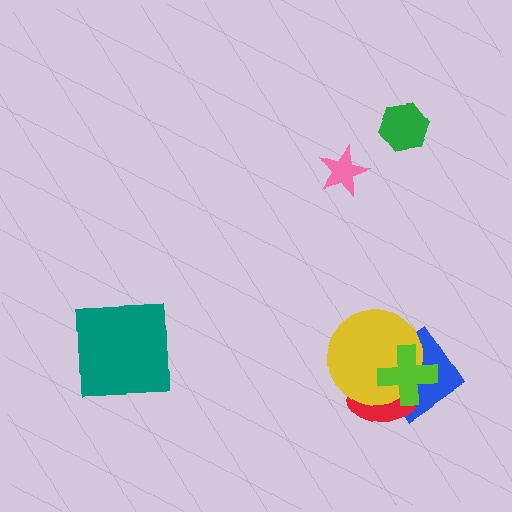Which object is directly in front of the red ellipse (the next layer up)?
The yellow circle is directly in front of the red ellipse.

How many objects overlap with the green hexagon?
0 objects overlap with the green hexagon.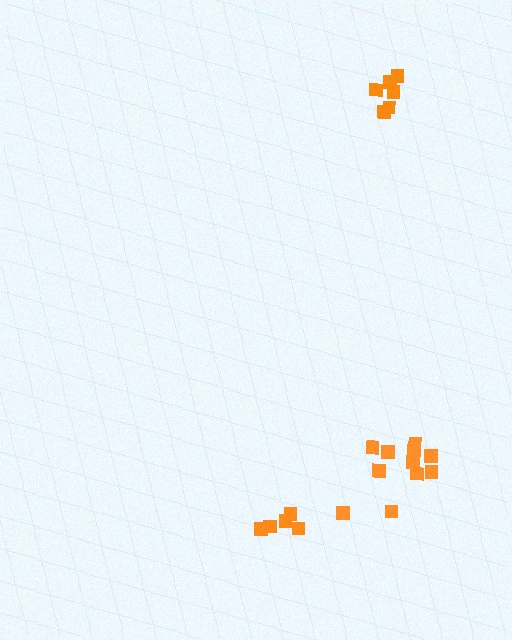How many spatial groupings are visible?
There are 3 spatial groupings.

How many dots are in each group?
Group 1: 6 dots, Group 2: 5 dots, Group 3: 11 dots (22 total).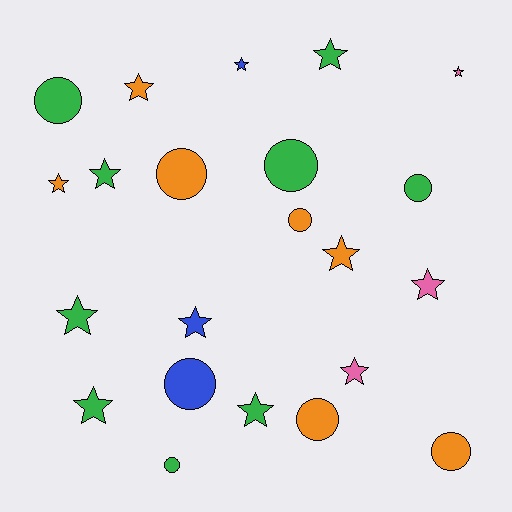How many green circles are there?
There are 4 green circles.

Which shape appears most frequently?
Star, with 13 objects.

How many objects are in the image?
There are 22 objects.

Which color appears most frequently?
Green, with 9 objects.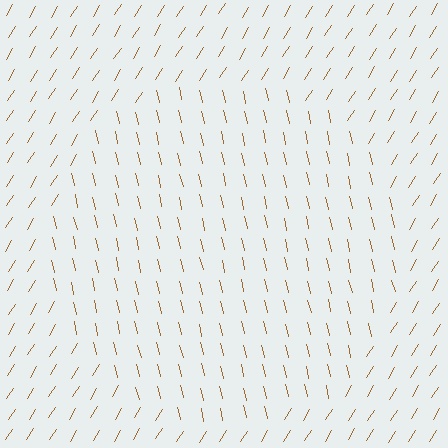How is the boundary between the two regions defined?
The boundary is defined purely by a change in line orientation (approximately 45 degrees difference). All lines are the same color and thickness.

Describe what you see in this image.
The image is filled with small brown line segments. A circle region in the image has lines oriented differently from the surrounding lines, creating a visible texture boundary.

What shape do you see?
I see a circle.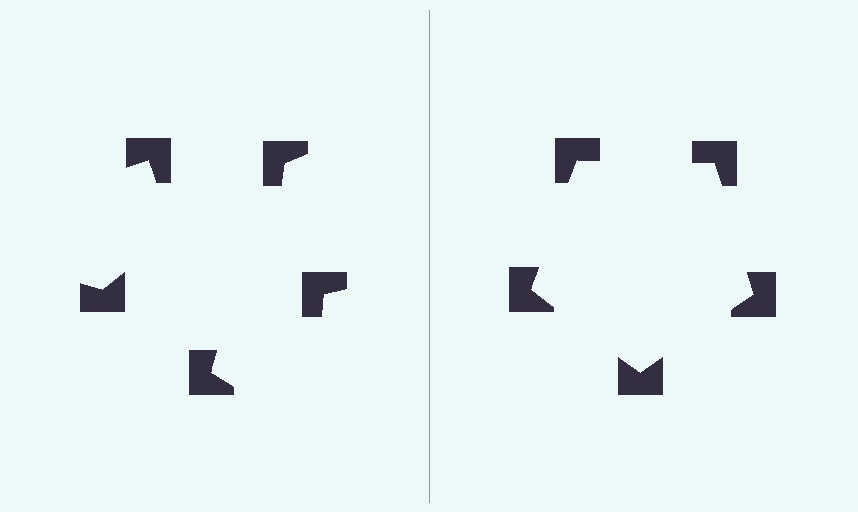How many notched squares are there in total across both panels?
10 — 5 on each side.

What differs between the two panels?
The notched squares are positioned identically on both sides; only the wedge orientations differ. On the right they align to a pentagon; on the left they are misaligned.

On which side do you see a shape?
An illusory pentagon appears on the right side. On the left side the wedge cuts are rotated, so no coherent shape forms.